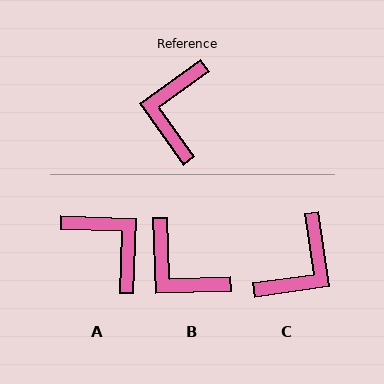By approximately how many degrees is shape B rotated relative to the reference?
Approximately 56 degrees counter-clockwise.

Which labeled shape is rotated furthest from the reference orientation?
C, about 152 degrees away.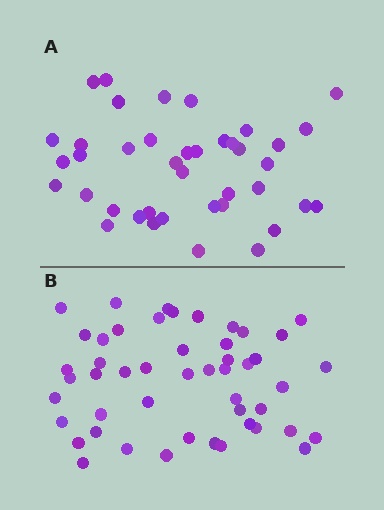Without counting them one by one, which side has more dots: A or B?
Region B (the bottom region) has more dots.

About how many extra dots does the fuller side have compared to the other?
Region B has roughly 8 or so more dots than region A.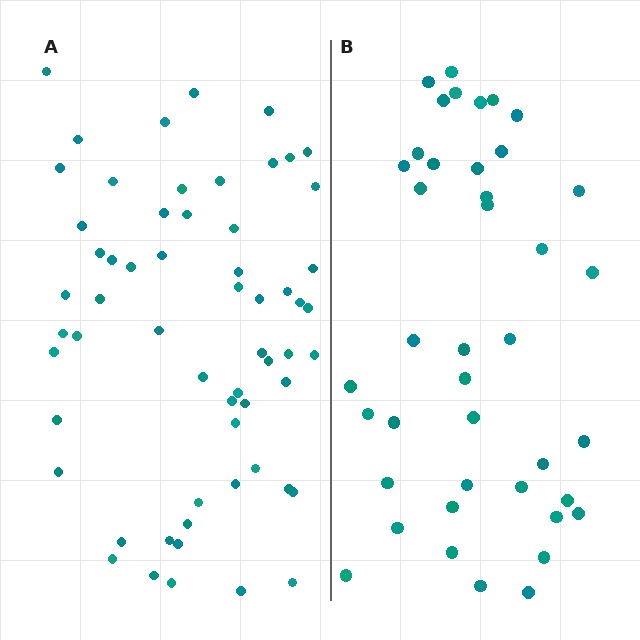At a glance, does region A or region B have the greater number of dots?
Region A (the left region) has more dots.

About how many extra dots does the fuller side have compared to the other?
Region A has approximately 20 more dots than region B.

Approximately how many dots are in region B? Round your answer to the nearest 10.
About 40 dots. (The exact count is 41, which rounds to 40.)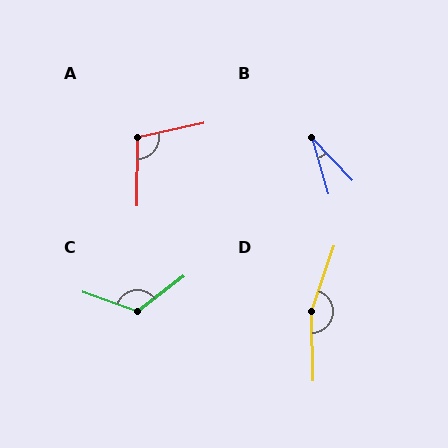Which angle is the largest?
D, at approximately 160 degrees.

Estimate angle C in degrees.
Approximately 123 degrees.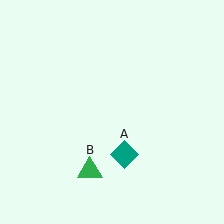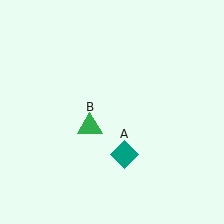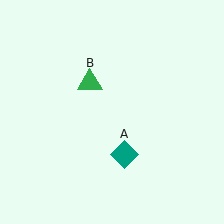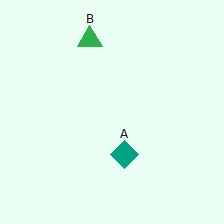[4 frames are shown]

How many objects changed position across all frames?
1 object changed position: green triangle (object B).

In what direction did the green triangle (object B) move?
The green triangle (object B) moved up.